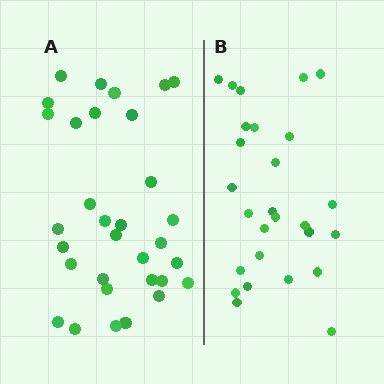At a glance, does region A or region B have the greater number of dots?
Region A (the left region) has more dots.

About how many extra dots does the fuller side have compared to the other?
Region A has about 5 more dots than region B.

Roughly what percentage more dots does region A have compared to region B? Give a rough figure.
About 20% more.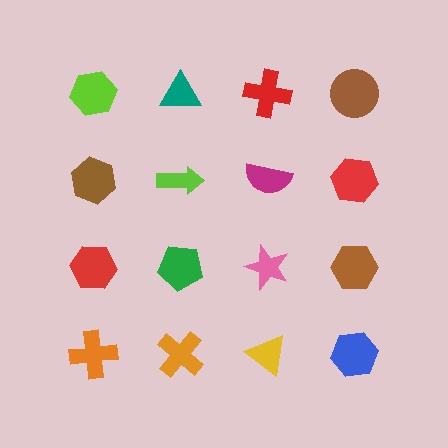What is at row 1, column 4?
A brown circle.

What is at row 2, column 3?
A magenta semicircle.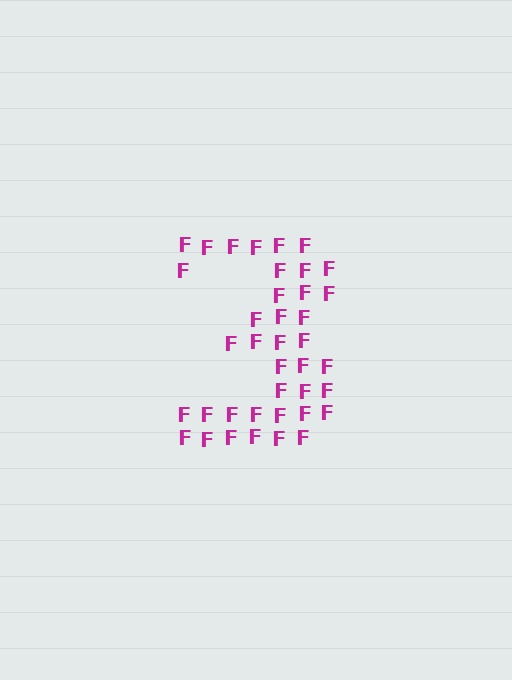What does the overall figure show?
The overall figure shows the digit 3.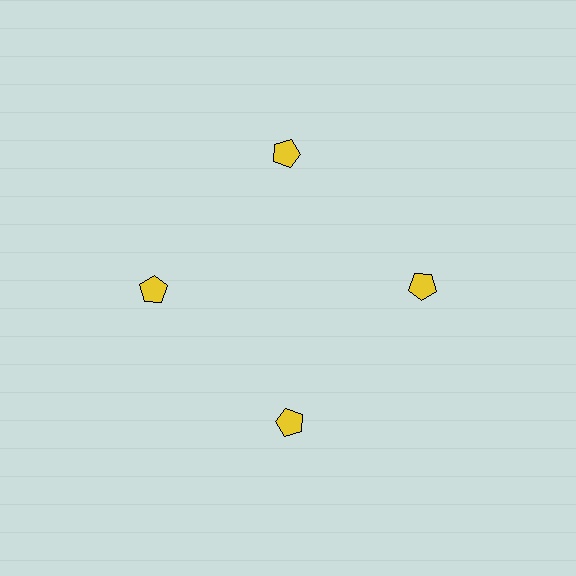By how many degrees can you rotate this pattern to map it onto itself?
The pattern maps onto itself every 90 degrees of rotation.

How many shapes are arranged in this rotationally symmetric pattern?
There are 4 shapes, arranged in 4 groups of 1.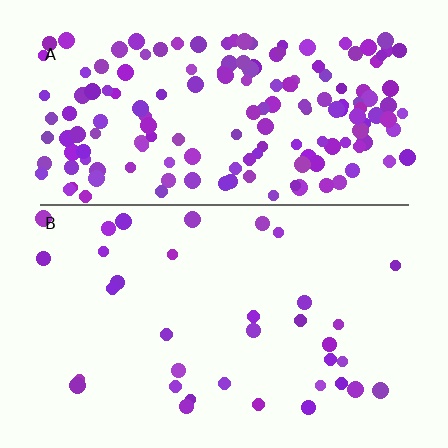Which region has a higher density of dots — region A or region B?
A (the top).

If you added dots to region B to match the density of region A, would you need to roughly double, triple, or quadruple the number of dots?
Approximately quadruple.